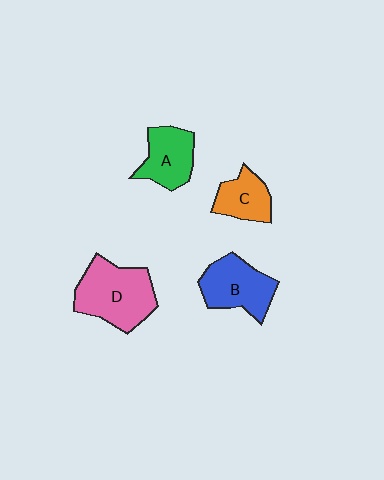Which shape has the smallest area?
Shape C (orange).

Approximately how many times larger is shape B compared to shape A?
Approximately 1.2 times.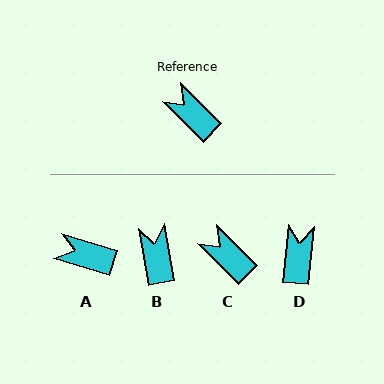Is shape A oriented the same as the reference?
No, it is off by about 28 degrees.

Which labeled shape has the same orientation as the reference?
C.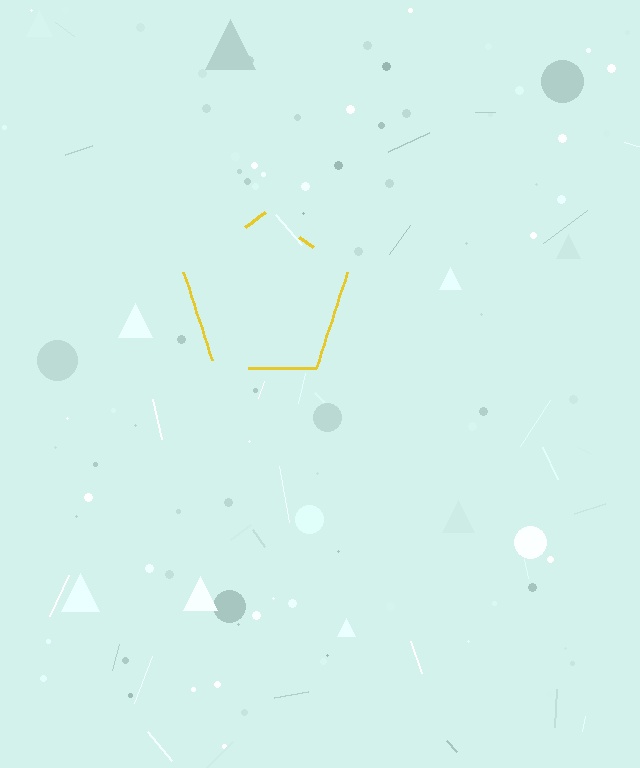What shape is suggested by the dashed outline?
The dashed outline suggests a pentagon.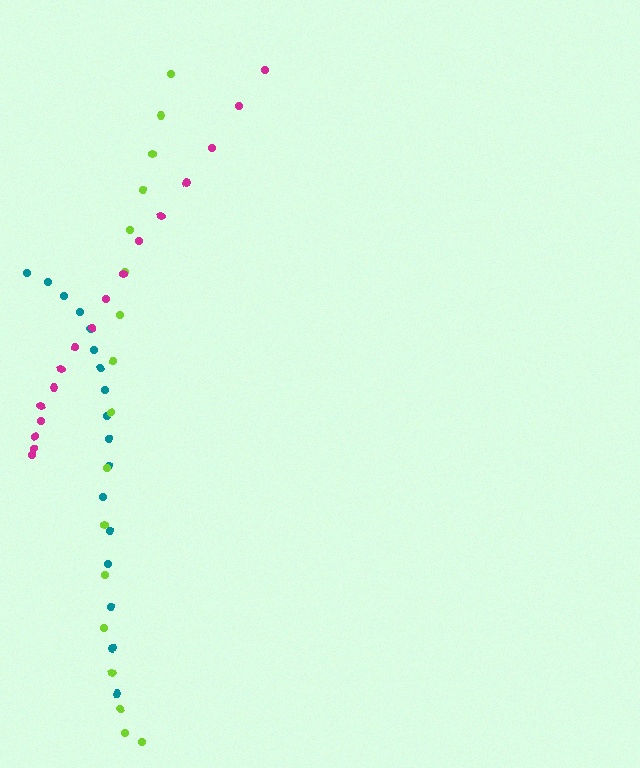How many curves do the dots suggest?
There are 3 distinct paths.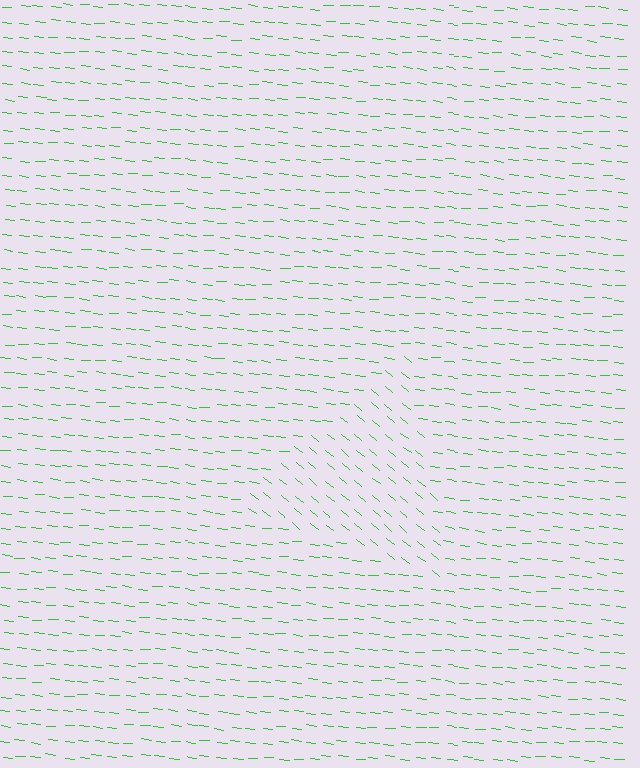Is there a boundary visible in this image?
Yes, there is a texture boundary formed by a change in line orientation.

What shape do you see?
I see a triangle.